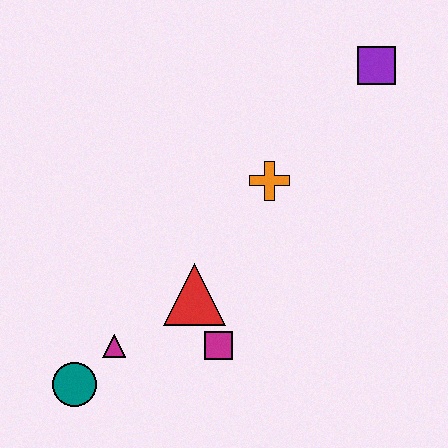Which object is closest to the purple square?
The orange cross is closest to the purple square.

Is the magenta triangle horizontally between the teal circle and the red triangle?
Yes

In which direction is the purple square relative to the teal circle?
The purple square is above the teal circle.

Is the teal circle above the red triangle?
No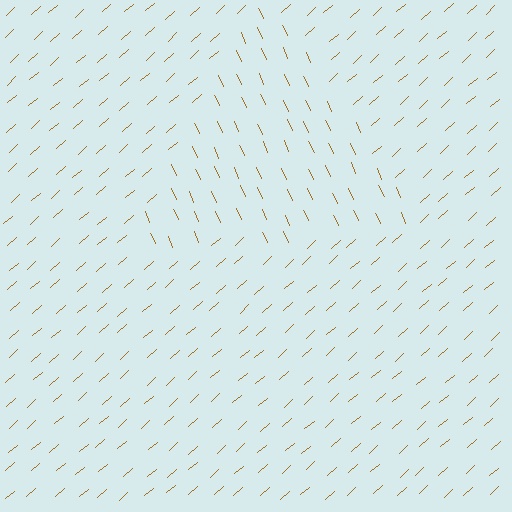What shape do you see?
I see a triangle.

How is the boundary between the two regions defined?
The boundary is defined purely by a change in line orientation (approximately 72 degrees difference). All lines are the same color and thickness.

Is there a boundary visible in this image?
Yes, there is a texture boundary formed by a change in line orientation.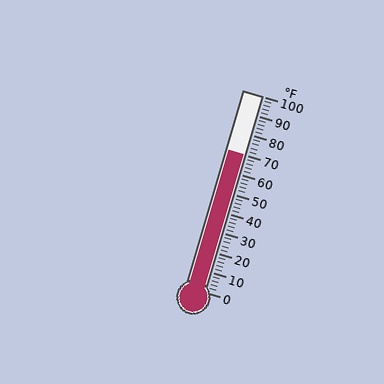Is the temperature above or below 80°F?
The temperature is below 80°F.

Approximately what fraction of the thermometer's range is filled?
The thermometer is filled to approximately 70% of its range.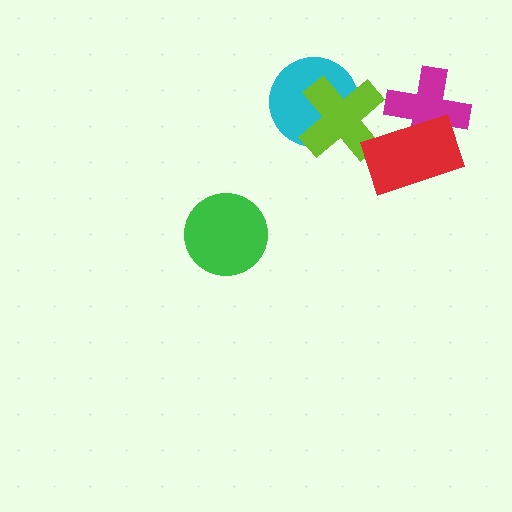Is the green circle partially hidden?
No, no other shape covers it.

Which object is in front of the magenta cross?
The red rectangle is in front of the magenta cross.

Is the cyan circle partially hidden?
Yes, it is partially covered by another shape.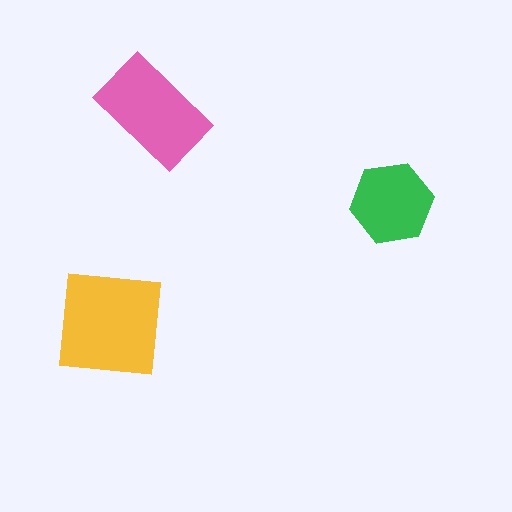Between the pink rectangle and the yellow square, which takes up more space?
The yellow square.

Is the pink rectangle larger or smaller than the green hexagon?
Larger.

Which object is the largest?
The yellow square.